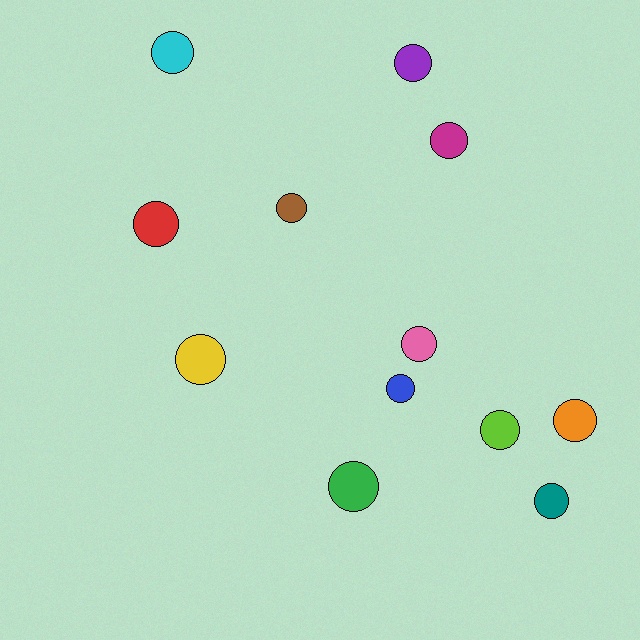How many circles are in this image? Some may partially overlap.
There are 12 circles.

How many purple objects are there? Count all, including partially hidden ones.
There is 1 purple object.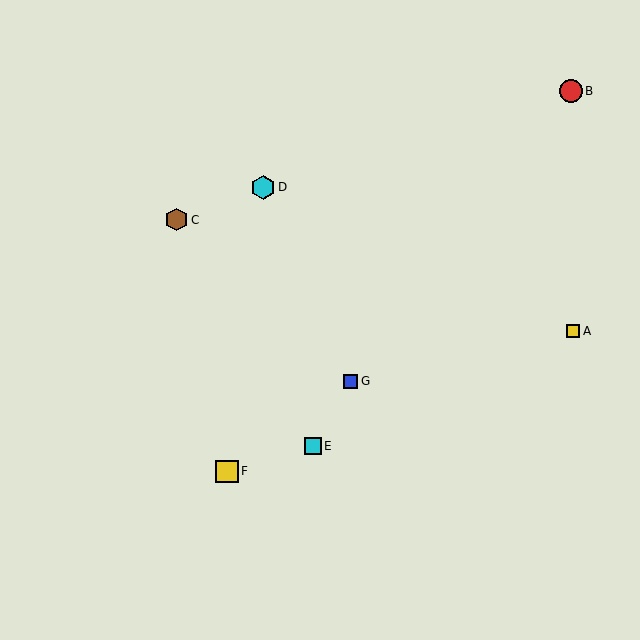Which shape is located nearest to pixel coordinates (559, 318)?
The yellow square (labeled A) at (573, 331) is nearest to that location.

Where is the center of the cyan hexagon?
The center of the cyan hexagon is at (263, 187).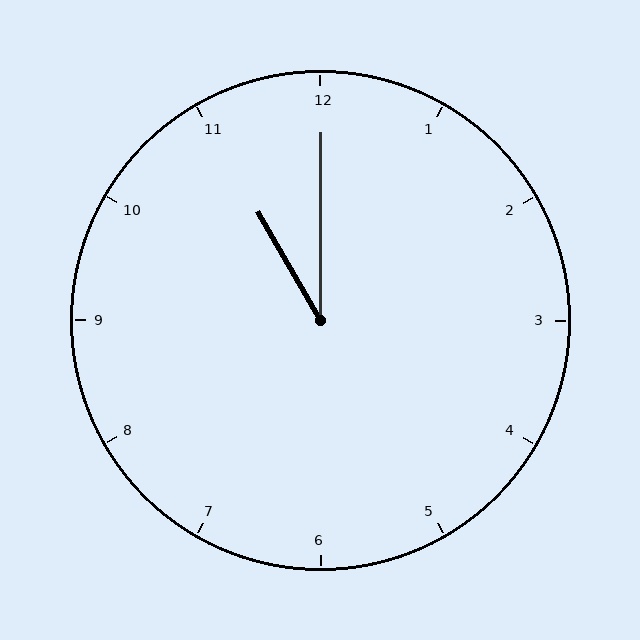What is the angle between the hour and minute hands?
Approximately 30 degrees.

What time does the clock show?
11:00.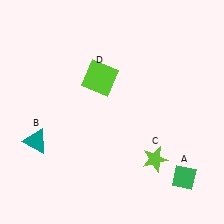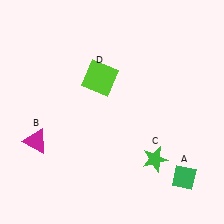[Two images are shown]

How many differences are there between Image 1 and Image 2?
There are 2 differences between the two images.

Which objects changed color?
B changed from teal to magenta. C changed from lime to green.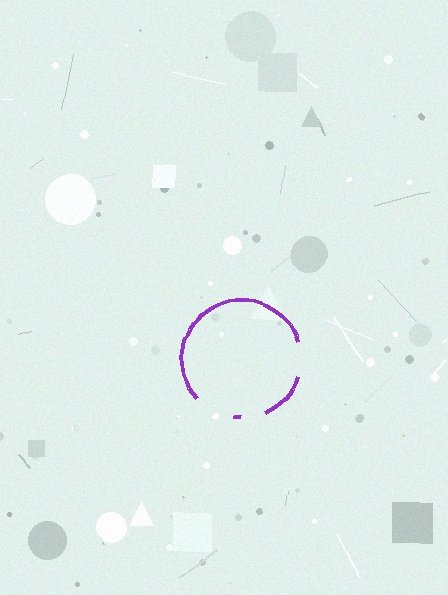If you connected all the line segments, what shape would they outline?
They would outline a circle.